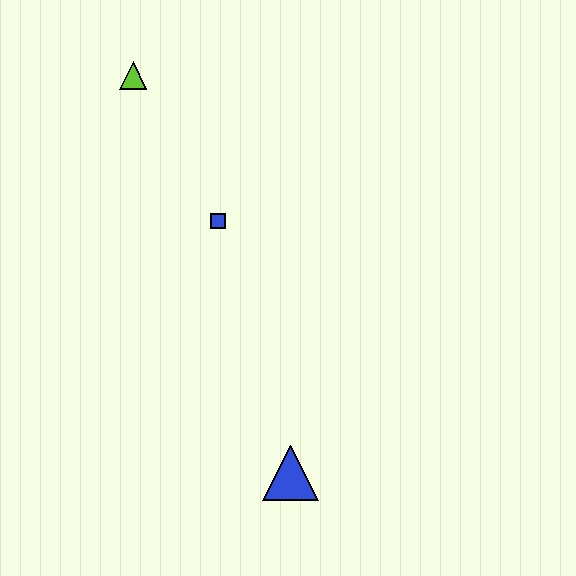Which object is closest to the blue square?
The lime triangle is closest to the blue square.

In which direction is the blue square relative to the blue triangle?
The blue square is above the blue triangle.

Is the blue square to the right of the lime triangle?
Yes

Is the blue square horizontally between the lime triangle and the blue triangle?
Yes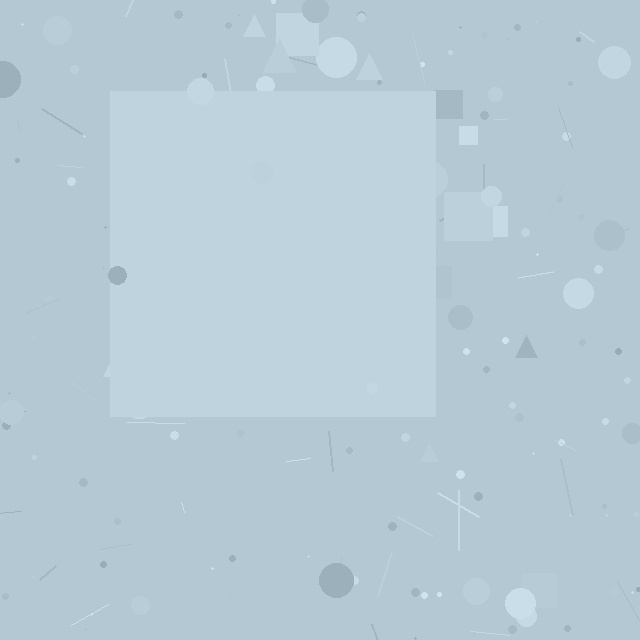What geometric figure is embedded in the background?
A square is embedded in the background.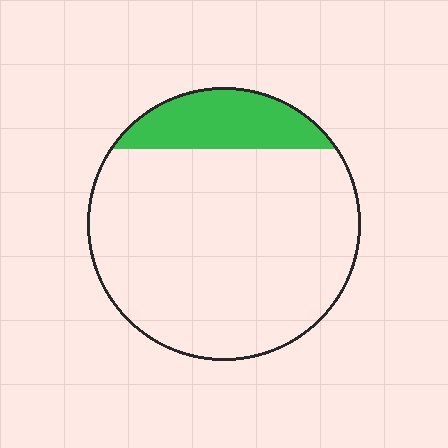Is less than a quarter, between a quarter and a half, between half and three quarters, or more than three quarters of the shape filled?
Less than a quarter.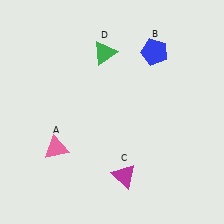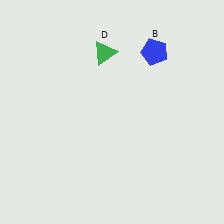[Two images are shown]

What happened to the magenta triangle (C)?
The magenta triangle (C) was removed in Image 2. It was in the bottom-right area of Image 1.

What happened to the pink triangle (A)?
The pink triangle (A) was removed in Image 2. It was in the bottom-left area of Image 1.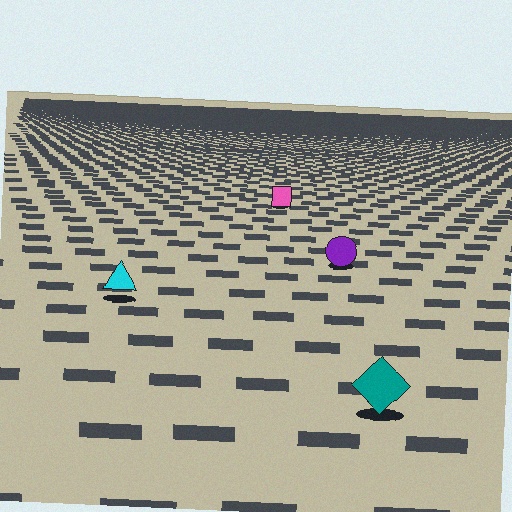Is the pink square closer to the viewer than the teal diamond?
No. The teal diamond is closer — you can tell from the texture gradient: the ground texture is coarser near it.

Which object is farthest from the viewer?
The pink square is farthest from the viewer. It appears smaller and the ground texture around it is denser.